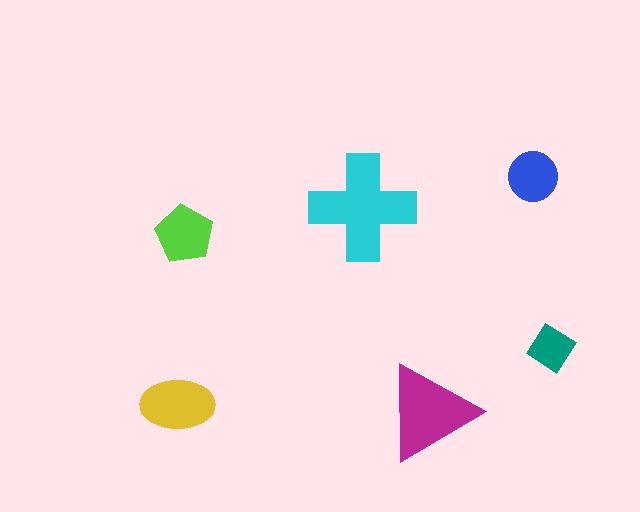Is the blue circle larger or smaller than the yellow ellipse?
Smaller.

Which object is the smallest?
The teal diamond.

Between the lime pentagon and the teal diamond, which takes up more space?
The lime pentagon.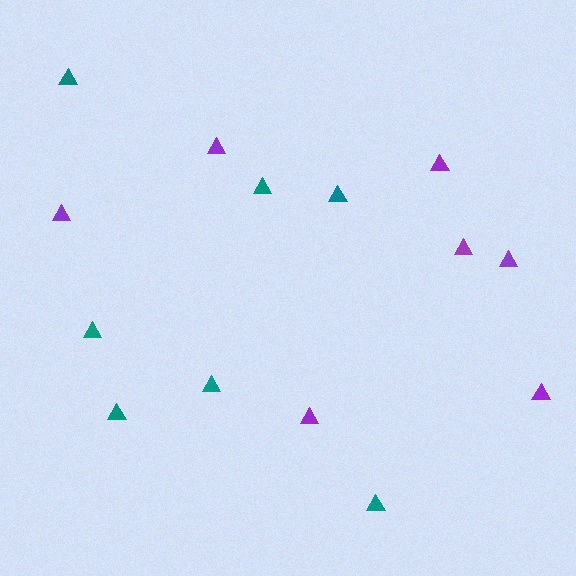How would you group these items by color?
There are 2 groups: one group of purple triangles (7) and one group of teal triangles (7).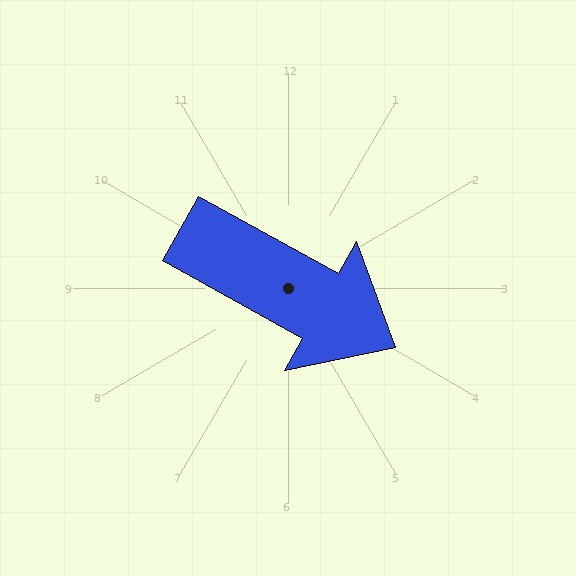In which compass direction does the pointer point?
Southeast.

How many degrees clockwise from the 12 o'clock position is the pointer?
Approximately 119 degrees.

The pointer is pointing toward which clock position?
Roughly 4 o'clock.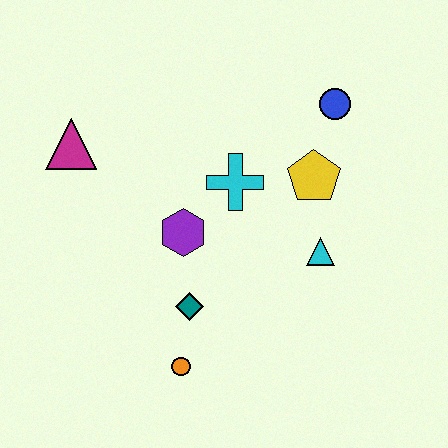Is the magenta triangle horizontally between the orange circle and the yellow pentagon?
No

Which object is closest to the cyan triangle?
The yellow pentagon is closest to the cyan triangle.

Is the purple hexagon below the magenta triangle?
Yes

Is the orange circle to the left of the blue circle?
Yes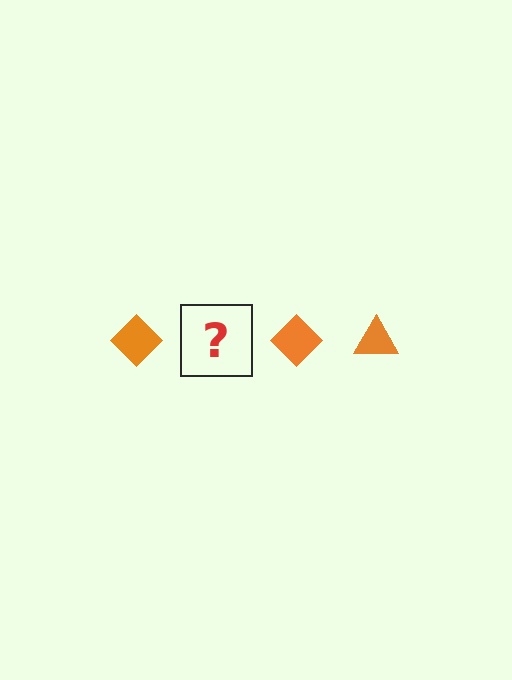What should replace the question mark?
The question mark should be replaced with an orange triangle.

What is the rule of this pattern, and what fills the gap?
The rule is that the pattern cycles through diamond, triangle shapes in orange. The gap should be filled with an orange triangle.